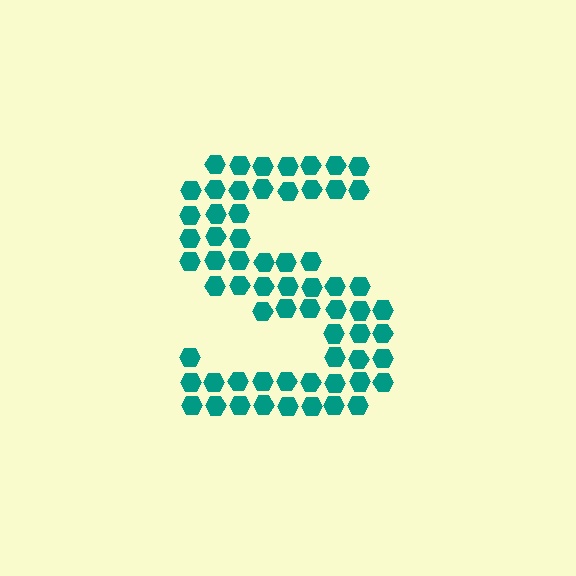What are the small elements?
The small elements are hexagons.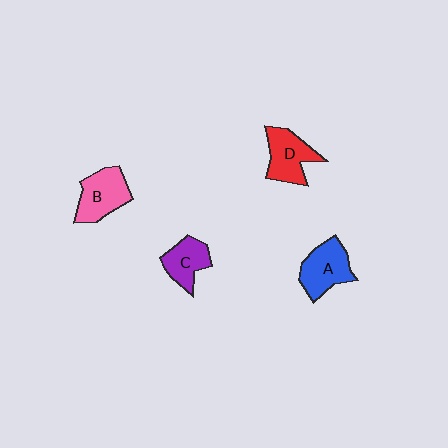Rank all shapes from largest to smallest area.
From largest to smallest: B (pink), A (blue), D (red), C (purple).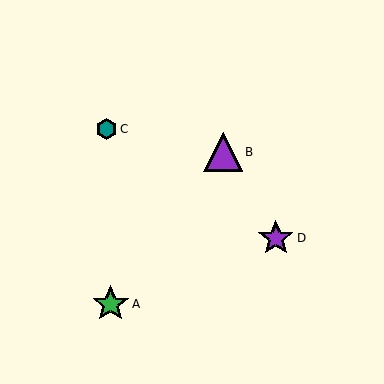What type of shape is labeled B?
Shape B is a purple triangle.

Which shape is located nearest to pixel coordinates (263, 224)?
The purple star (labeled D) at (276, 238) is nearest to that location.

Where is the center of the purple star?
The center of the purple star is at (276, 238).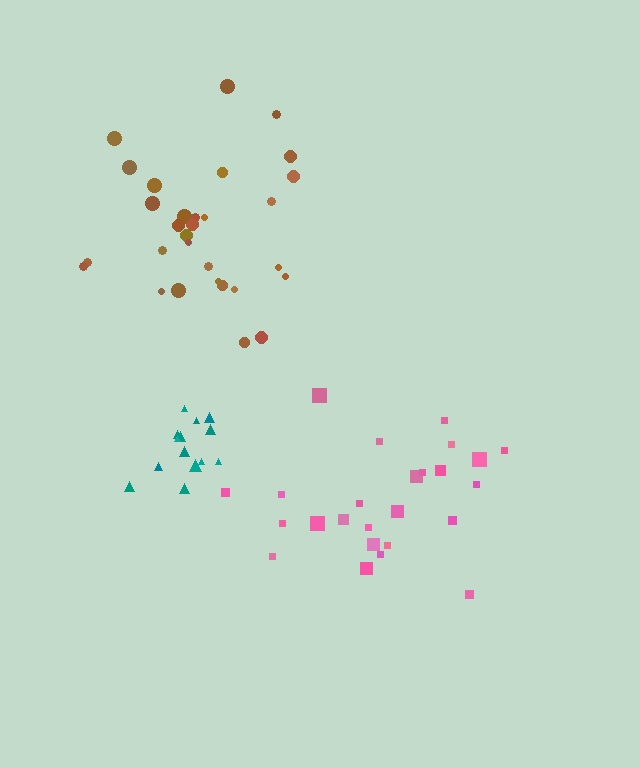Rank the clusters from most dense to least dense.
teal, pink, brown.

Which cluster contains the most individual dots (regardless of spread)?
Brown (31).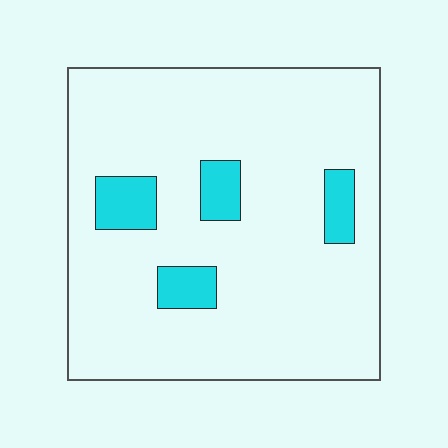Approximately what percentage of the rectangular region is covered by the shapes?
Approximately 10%.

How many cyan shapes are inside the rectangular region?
4.